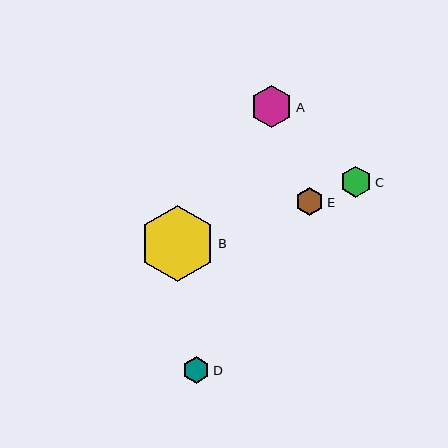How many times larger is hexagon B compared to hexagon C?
Hexagon B is approximately 2.4 times the size of hexagon C.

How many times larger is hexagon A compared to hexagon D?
Hexagon A is approximately 1.6 times the size of hexagon D.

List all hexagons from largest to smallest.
From largest to smallest: B, A, C, E, D.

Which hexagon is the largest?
Hexagon B is the largest with a size of approximately 76 pixels.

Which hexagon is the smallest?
Hexagon D is the smallest with a size of approximately 27 pixels.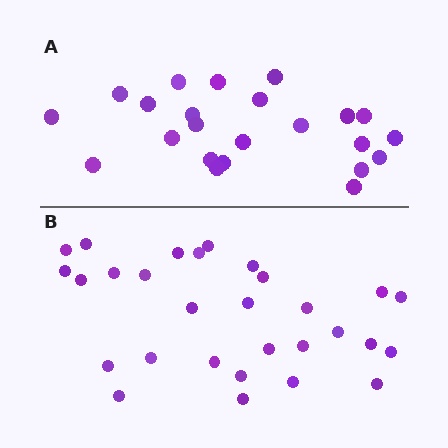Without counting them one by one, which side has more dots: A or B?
Region B (the bottom region) has more dots.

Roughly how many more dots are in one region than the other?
Region B has about 6 more dots than region A.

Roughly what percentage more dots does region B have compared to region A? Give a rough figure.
About 25% more.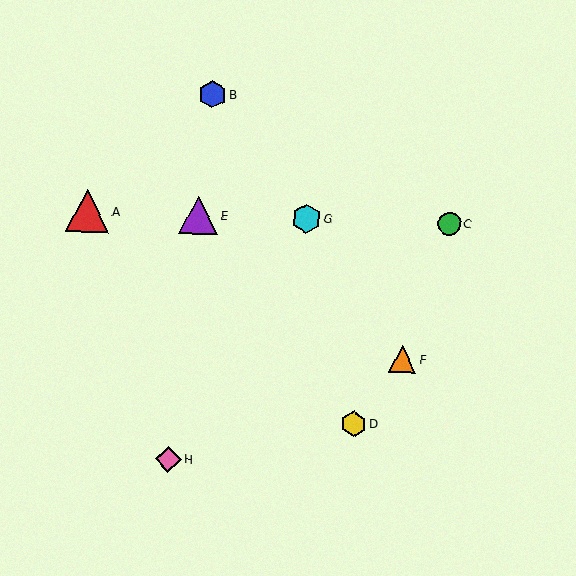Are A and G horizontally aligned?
Yes, both are at y≈211.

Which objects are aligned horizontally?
Objects A, C, E, G are aligned horizontally.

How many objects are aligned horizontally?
4 objects (A, C, E, G) are aligned horizontally.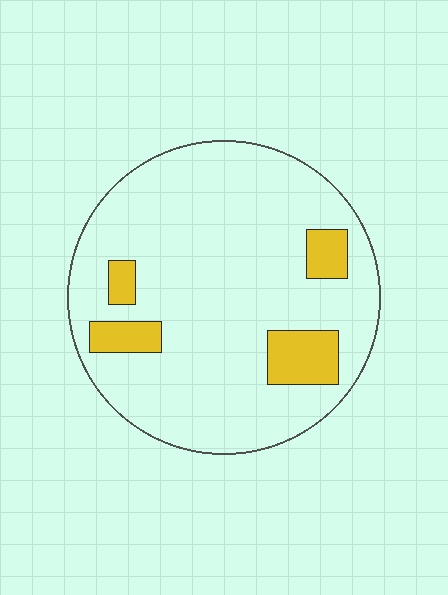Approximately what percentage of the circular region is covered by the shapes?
Approximately 10%.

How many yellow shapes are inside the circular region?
4.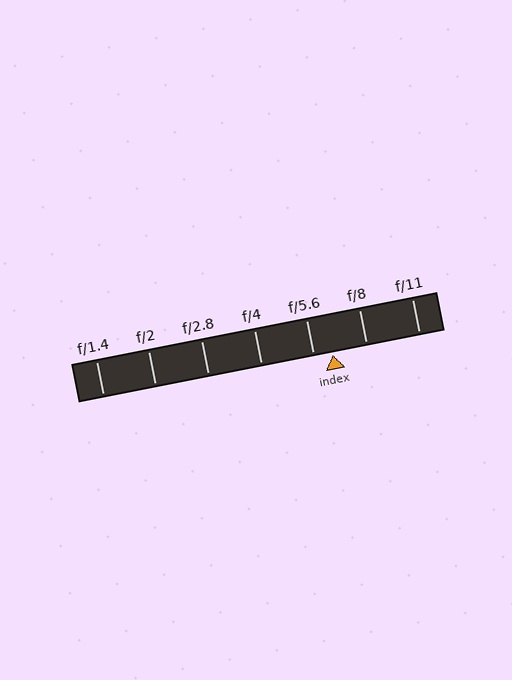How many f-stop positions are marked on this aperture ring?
There are 7 f-stop positions marked.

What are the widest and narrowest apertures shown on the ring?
The widest aperture shown is f/1.4 and the narrowest is f/11.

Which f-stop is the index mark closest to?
The index mark is closest to f/5.6.